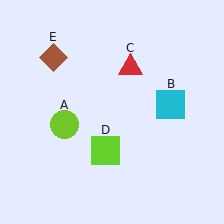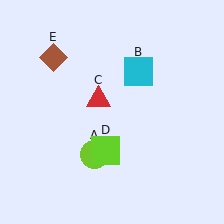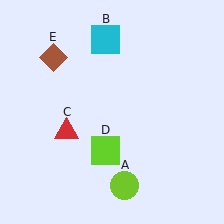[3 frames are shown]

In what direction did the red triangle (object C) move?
The red triangle (object C) moved down and to the left.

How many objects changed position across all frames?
3 objects changed position: lime circle (object A), cyan square (object B), red triangle (object C).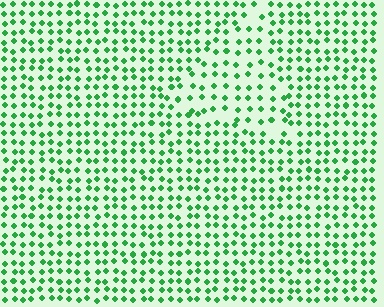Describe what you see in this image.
The image contains small green elements arranged at two different densities. A triangle-shaped region is visible where the elements are less densely packed than the surrounding area.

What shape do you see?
I see a triangle.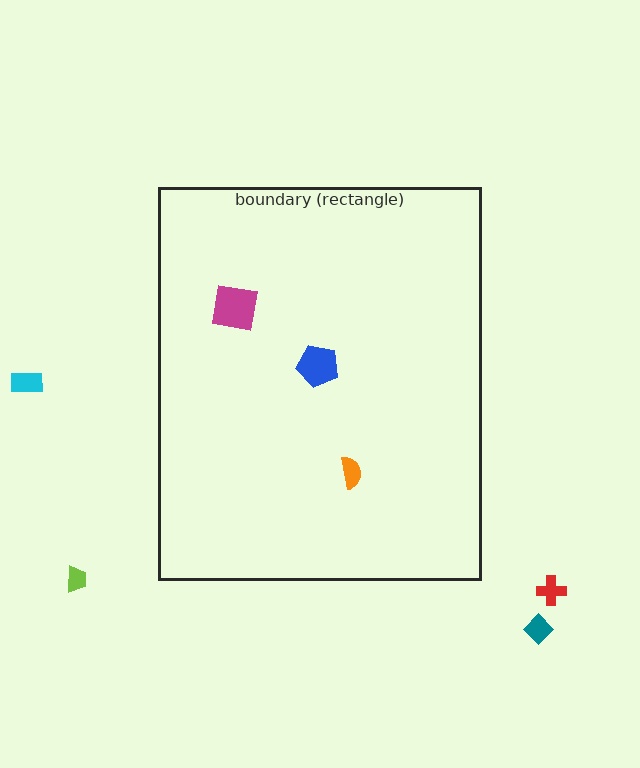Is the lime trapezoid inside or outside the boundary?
Outside.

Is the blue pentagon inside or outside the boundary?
Inside.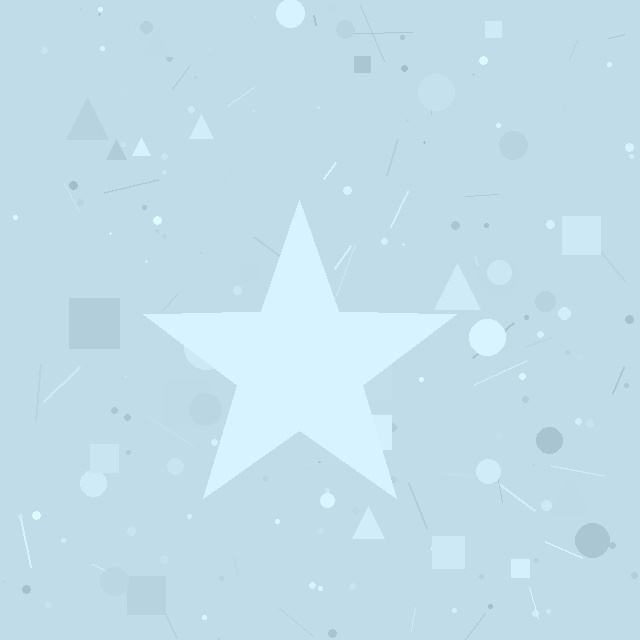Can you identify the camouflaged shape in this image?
The camouflaged shape is a star.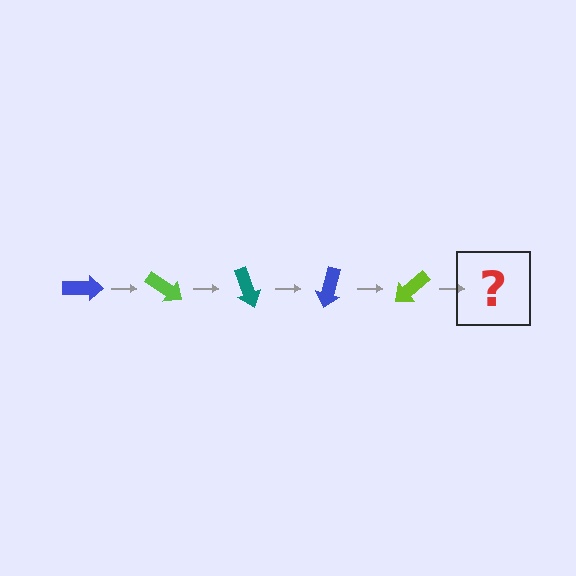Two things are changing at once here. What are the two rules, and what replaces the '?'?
The two rules are that it rotates 35 degrees each step and the color cycles through blue, lime, and teal. The '?' should be a teal arrow, rotated 175 degrees from the start.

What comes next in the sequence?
The next element should be a teal arrow, rotated 175 degrees from the start.